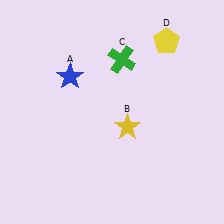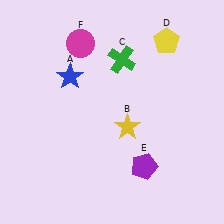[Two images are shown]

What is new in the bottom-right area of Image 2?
A purple pentagon (E) was added in the bottom-right area of Image 2.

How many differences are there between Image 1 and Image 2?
There are 2 differences between the two images.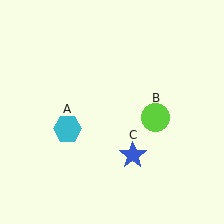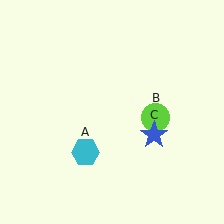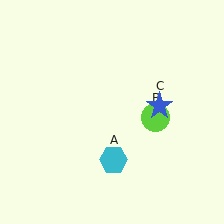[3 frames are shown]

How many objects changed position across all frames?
2 objects changed position: cyan hexagon (object A), blue star (object C).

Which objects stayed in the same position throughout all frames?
Lime circle (object B) remained stationary.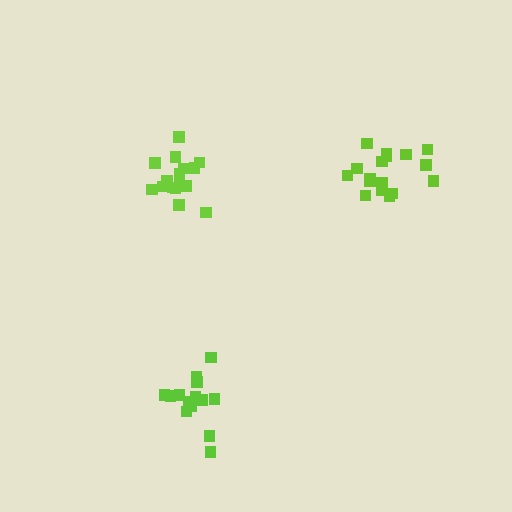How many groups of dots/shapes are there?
There are 3 groups.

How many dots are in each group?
Group 1: 15 dots, Group 2: 17 dots, Group 3: 16 dots (48 total).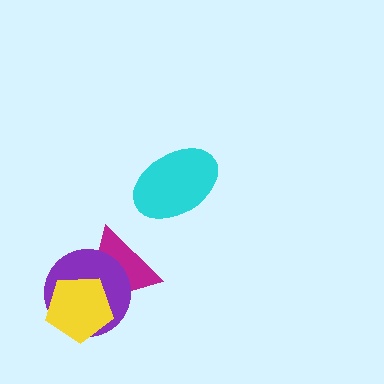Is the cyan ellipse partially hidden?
No, no other shape covers it.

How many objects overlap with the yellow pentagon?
2 objects overlap with the yellow pentagon.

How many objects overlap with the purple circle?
2 objects overlap with the purple circle.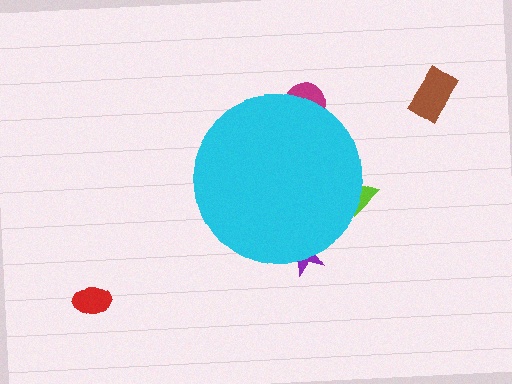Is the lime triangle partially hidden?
Yes, the lime triangle is partially hidden behind the cyan circle.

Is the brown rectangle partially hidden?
No, the brown rectangle is fully visible.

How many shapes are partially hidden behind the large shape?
3 shapes are partially hidden.